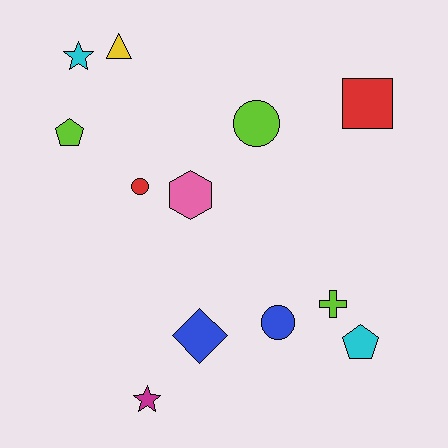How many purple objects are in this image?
There are no purple objects.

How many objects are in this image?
There are 12 objects.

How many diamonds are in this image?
There is 1 diamond.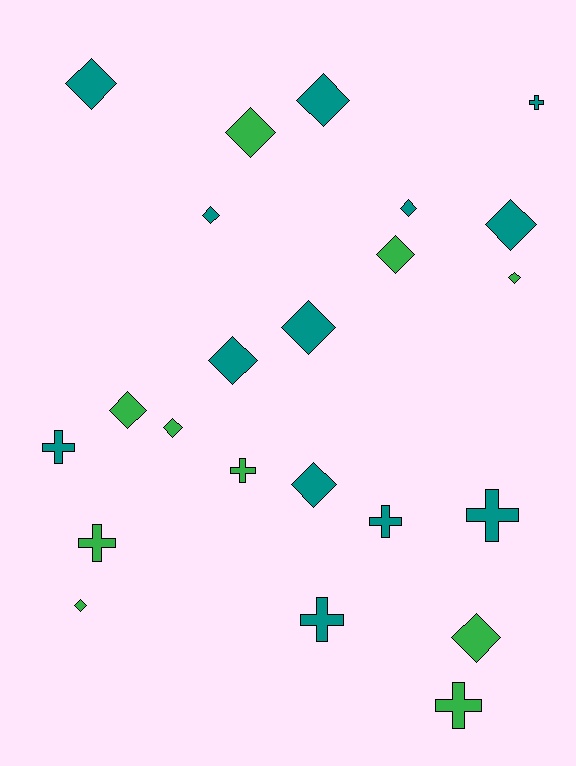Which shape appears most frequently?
Diamond, with 15 objects.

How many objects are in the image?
There are 23 objects.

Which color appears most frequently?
Teal, with 13 objects.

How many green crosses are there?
There are 3 green crosses.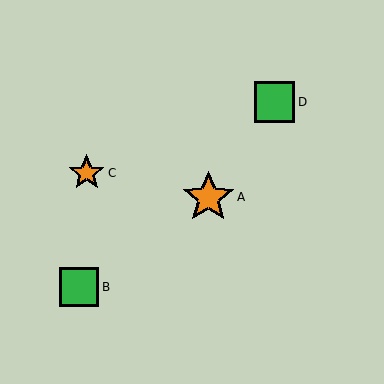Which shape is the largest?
The orange star (labeled A) is the largest.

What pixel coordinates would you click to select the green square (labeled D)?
Click at (274, 102) to select the green square D.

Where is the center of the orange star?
The center of the orange star is at (87, 173).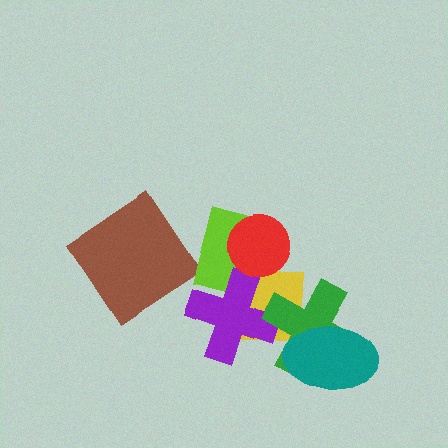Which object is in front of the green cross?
The teal ellipse is in front of the green cross.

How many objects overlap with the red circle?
2 objects overlap with the red circle.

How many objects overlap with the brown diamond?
0 objects overlap with the brown diamond.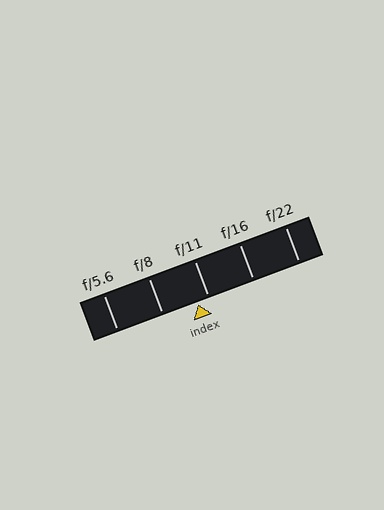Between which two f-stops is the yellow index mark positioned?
The index mark is between f/8 and f/11.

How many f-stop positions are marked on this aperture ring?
There are 5 f-stop positions marked.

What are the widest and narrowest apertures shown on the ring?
The widest aperture shown is f/5.6 and the narrowest is f/22.